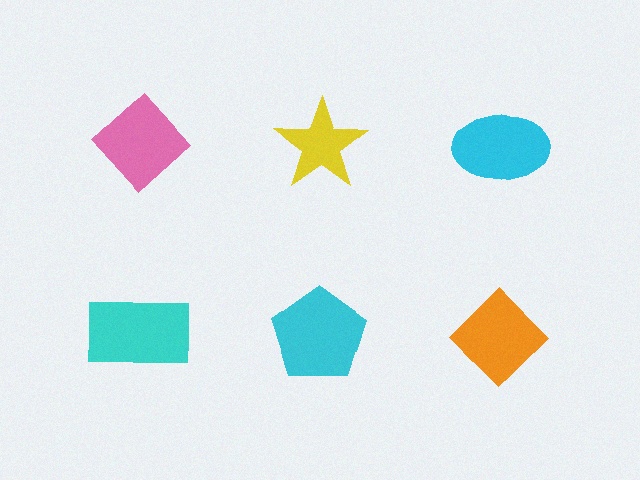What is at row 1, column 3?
A cyan ellipse.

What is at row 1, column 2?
A yellow star.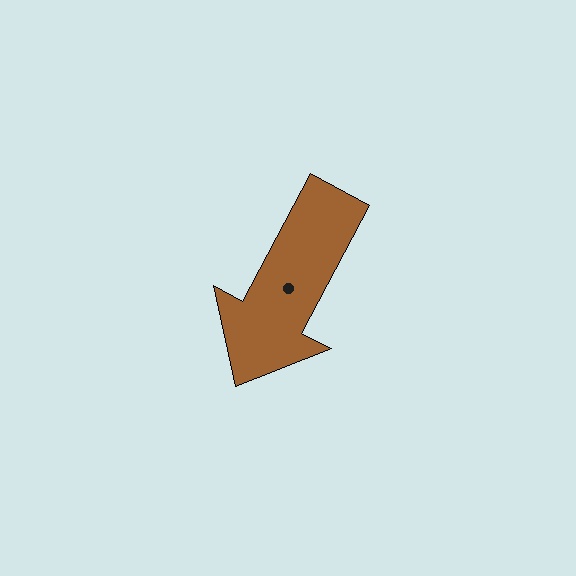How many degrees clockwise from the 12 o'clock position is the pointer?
Approximately 208 degrees.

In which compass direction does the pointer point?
Southwest.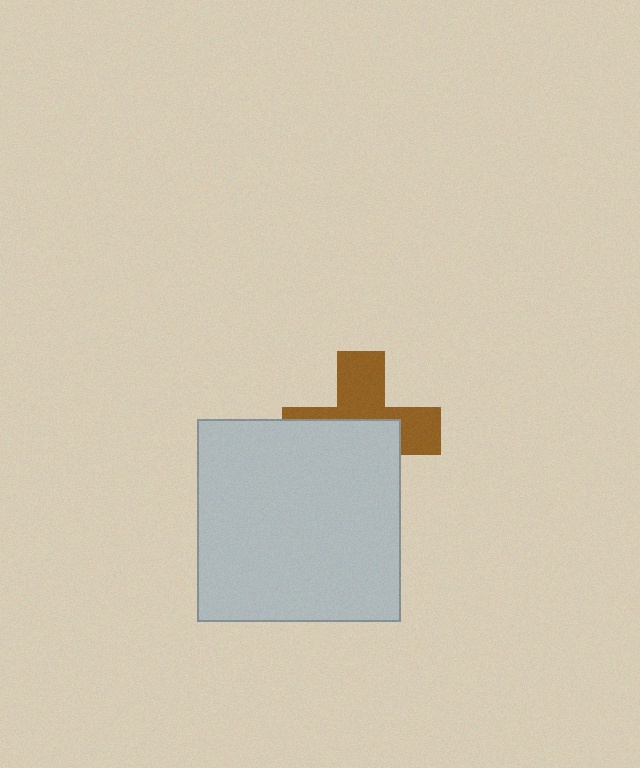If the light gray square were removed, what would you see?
You would see the complete brown cross.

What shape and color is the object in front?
The object in front is a light gray square.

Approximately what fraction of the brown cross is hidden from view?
Roughly 53% of the brown cross is hidden behind the light gray square.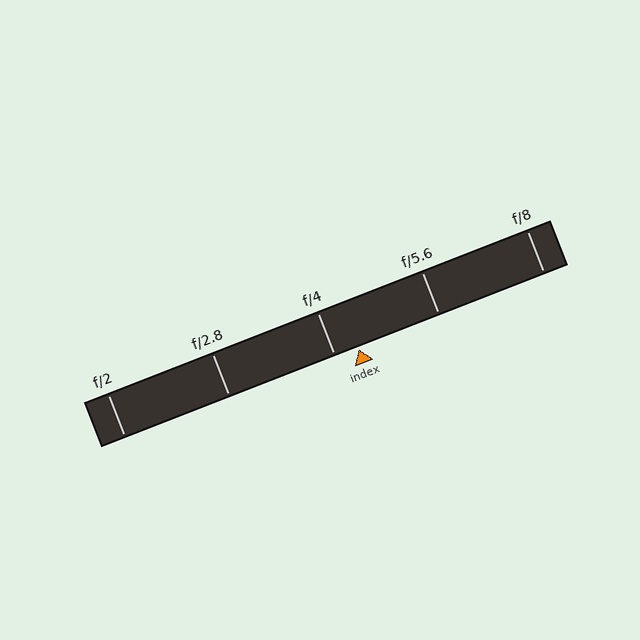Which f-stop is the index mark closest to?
The index mark is closest to f/4.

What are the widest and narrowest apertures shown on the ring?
The widest aperture shown is f/2 and the narrowest is f/8.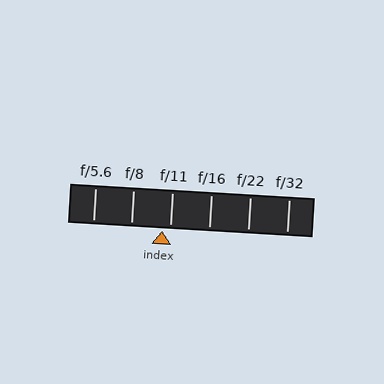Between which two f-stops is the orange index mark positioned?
The index mark is between f/8 and f/11.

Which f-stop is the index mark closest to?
The index mark is closest to f/11.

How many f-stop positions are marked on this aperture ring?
There are 6 f-stop positions marked.